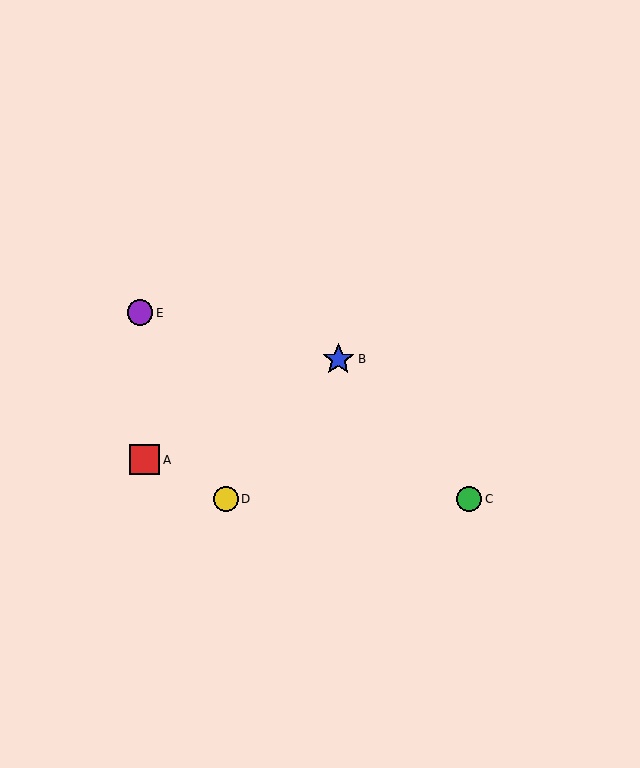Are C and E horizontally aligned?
No, C is at y≈499 and E is at y≈313.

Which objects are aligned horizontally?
Objects C, D are aligned horizontally.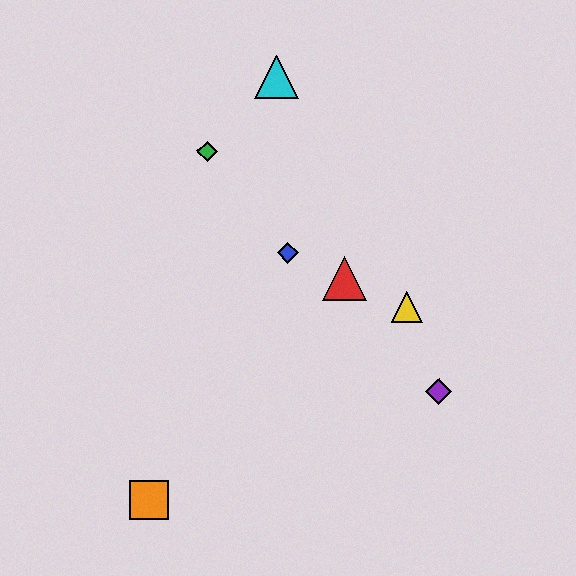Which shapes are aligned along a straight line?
The red triangle, the blue diamond, the yellow triangle are aligned along a straight line.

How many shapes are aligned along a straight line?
3 shapes (the red triangle, the blue diamond, the yellow triangle) are aligned along a straight line.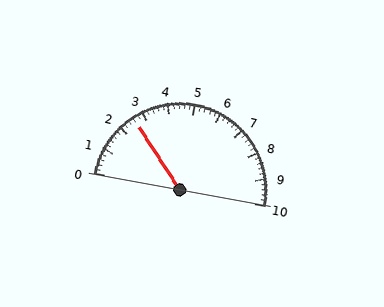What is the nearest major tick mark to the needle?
The nearest major tick mark is 3.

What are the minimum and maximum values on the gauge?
The gauge ranges from 0 to 10.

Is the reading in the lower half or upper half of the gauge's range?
The reading is in the lower half of the range (0 to 10).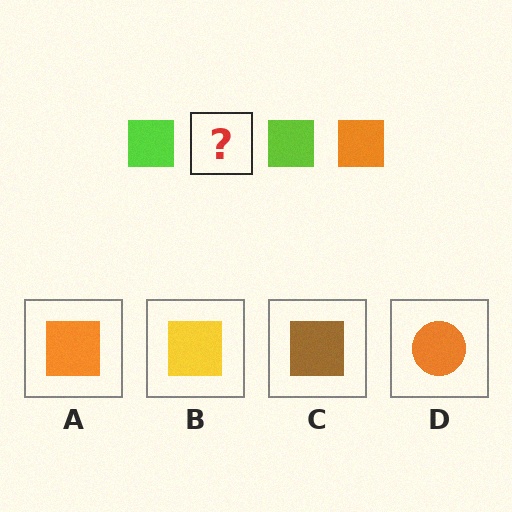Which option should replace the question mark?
Option A.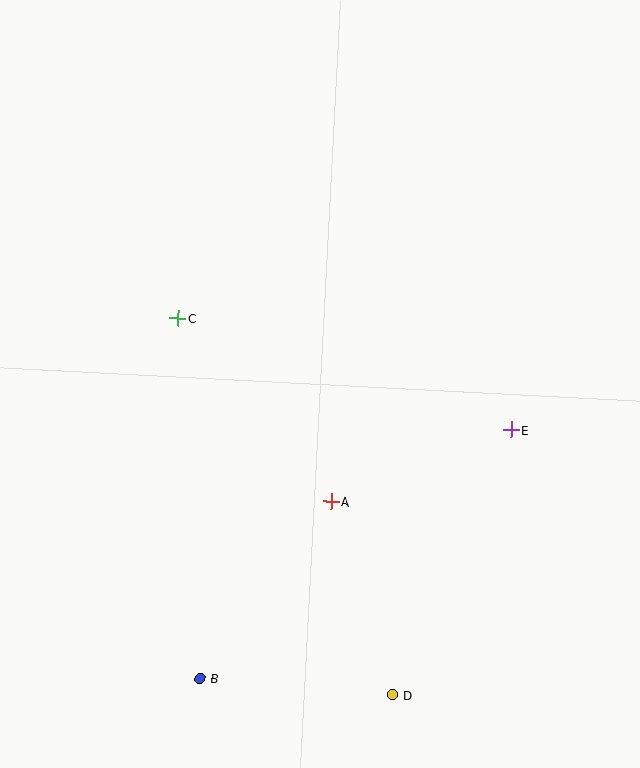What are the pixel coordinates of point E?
Point E is at (511, 430).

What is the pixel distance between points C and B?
The distance between C and B is 361 pixels.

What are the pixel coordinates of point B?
Point B is at (200, 678).